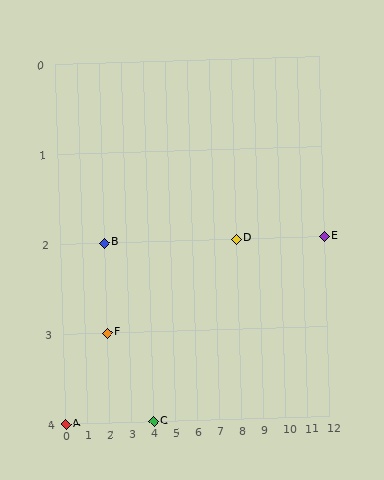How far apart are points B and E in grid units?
Points B and E are 10 columns apart.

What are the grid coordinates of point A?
Point A is at grid coordinates (0, 4).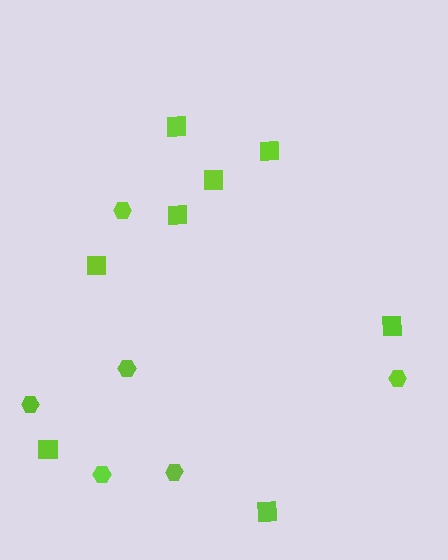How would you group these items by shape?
There are 2 groups: one group of hexagons (6) and one group of squares (8).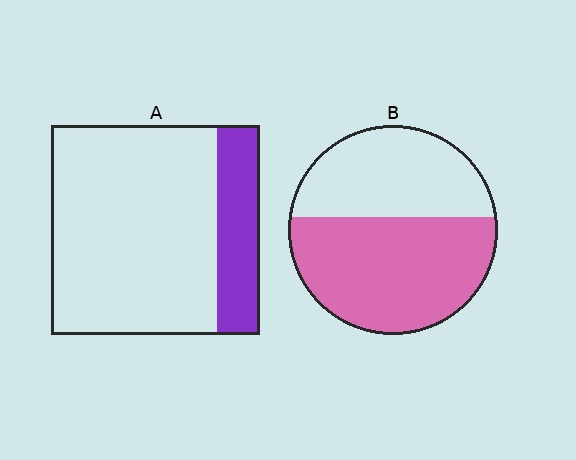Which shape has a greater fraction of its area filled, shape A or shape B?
Shape B.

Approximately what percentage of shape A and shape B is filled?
A is approximately 20% and B is approximately 60%.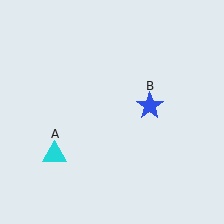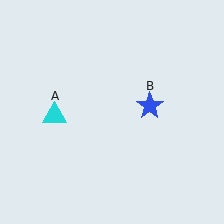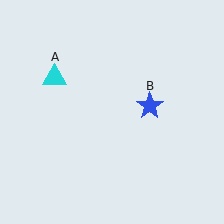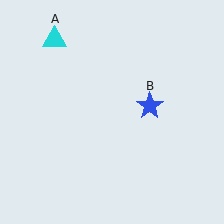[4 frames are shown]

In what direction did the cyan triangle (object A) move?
The cyan triangle (object A) moved up.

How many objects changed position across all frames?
1 object changed position: cyan triangle (object A).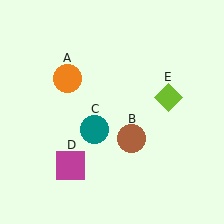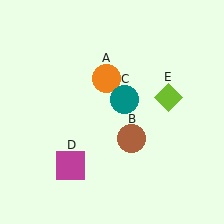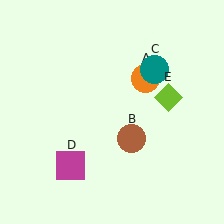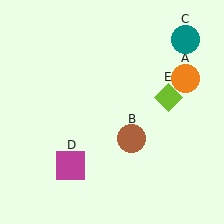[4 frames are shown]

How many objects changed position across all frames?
2 objects changed position: orange circle (object A), teal circle (object C).